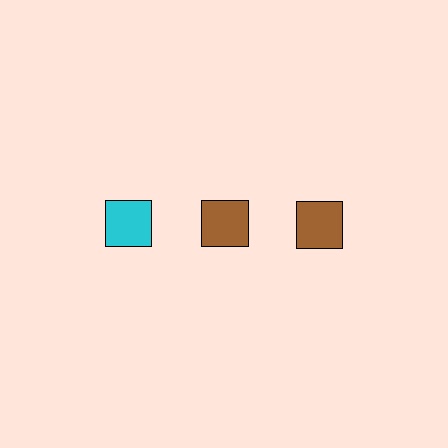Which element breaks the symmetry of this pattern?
The cyan square in the top row, leftmost column breaks the symmetry. All other shapes are brown squares.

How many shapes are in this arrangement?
There are 3 shapes arranged in a grid pattern.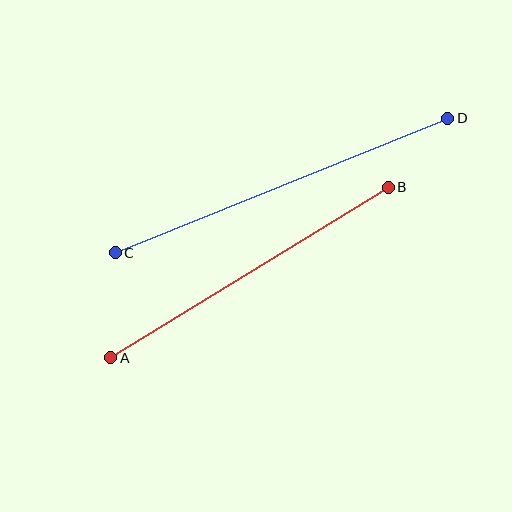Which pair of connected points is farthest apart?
Points C and D are farthest apart.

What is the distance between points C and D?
The distance is approximately 359 pixels.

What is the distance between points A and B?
The distance is approximately 326 pixels.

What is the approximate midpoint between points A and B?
The midpoint is at approximately (249, 272) pixels.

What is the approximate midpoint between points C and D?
The midpoint is at approximately (282, 185) pixels.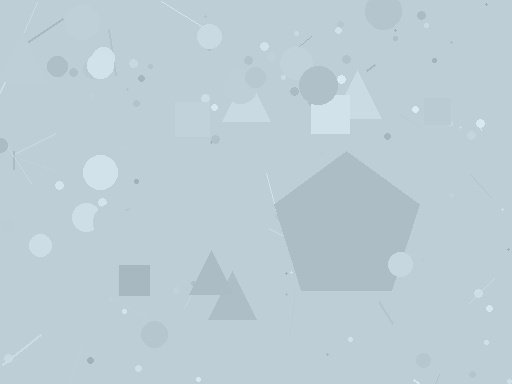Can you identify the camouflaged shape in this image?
The camouflaged shape is a pentagon.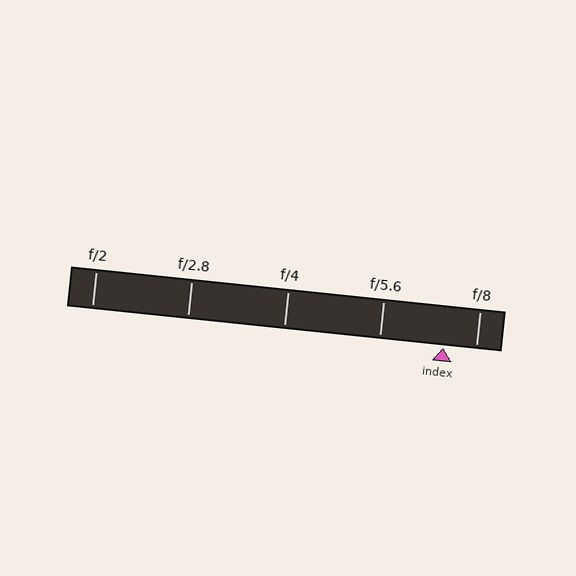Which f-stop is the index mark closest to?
The index mark is closest to f/8.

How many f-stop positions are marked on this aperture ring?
There are 5 f-stop positions marked.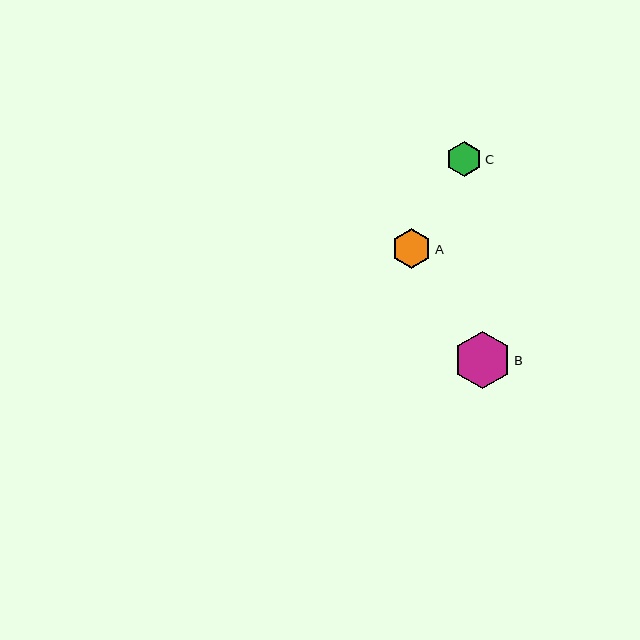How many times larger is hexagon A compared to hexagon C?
Hexagon A is approximately 1.1 times the size of hexagon C.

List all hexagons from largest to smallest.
From largest to smallest: B, A, C.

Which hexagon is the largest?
Hexagon B is the largest with a size of approximately 58 pixels.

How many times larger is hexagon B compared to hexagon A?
Hexagon B is approximately 1.4 times the size of hexagon A.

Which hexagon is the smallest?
Hexagon C is the smallest with a size of approximately 36 pixels.